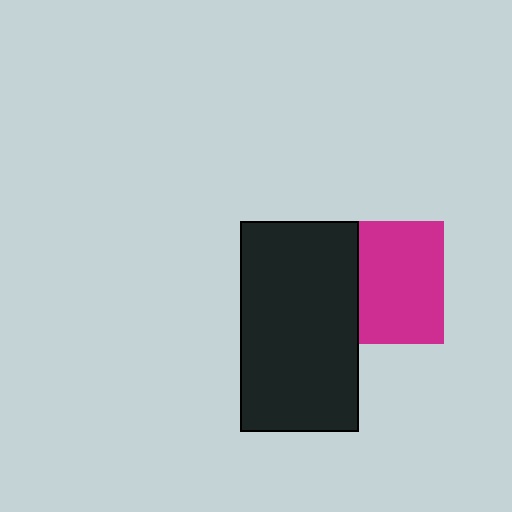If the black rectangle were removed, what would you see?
You would see the complete magenta square.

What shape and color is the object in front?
The object in front is a black rectangle.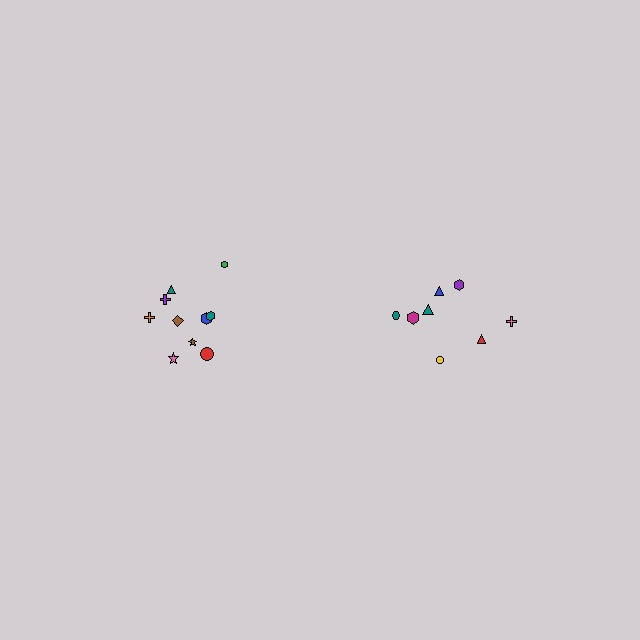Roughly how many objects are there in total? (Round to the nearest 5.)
Roughly 20 objects in total.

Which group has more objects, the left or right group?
The left group.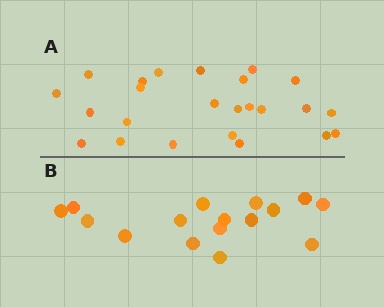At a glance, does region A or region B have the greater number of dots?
Region A (the top region) has more dots.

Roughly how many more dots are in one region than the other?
Region A has roughly 8 or so more dots than region B.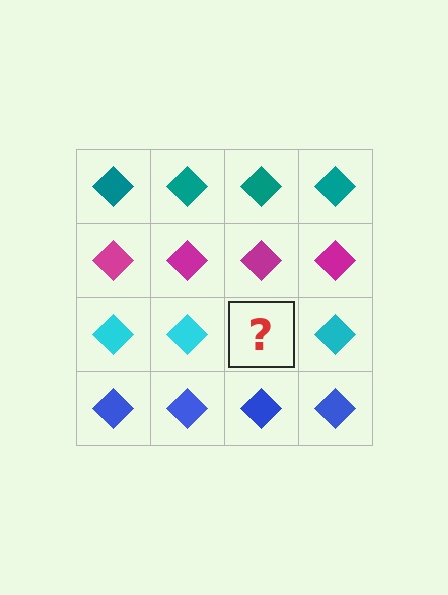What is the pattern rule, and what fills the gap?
The rule is that each row has a consistent color. The gap should be filled with a cyan diamond.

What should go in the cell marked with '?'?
The missing cell should contain a cyan diamond.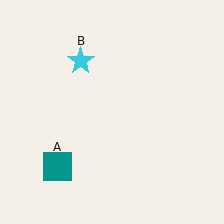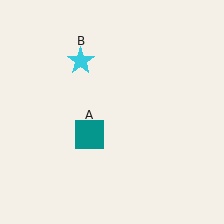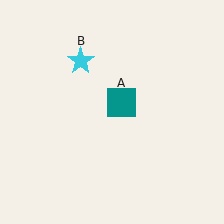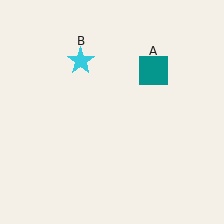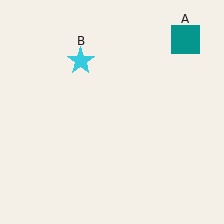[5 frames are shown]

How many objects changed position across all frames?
1 object changed position: teal square (object A).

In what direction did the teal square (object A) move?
The teal square (object A) moved up and to the right.